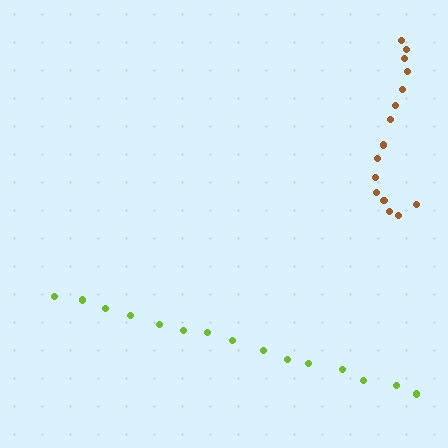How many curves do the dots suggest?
There are 2 distinct paths.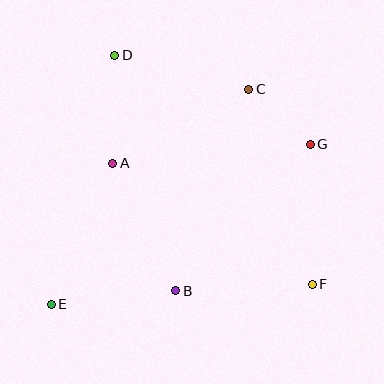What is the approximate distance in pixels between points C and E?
The distance between C and E is approximately 292 pixels.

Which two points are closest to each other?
Points C and G are closest to each other.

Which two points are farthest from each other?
Points E and G are farthest from each other.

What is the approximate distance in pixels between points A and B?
The distance between A and B is approximately 142 pixels.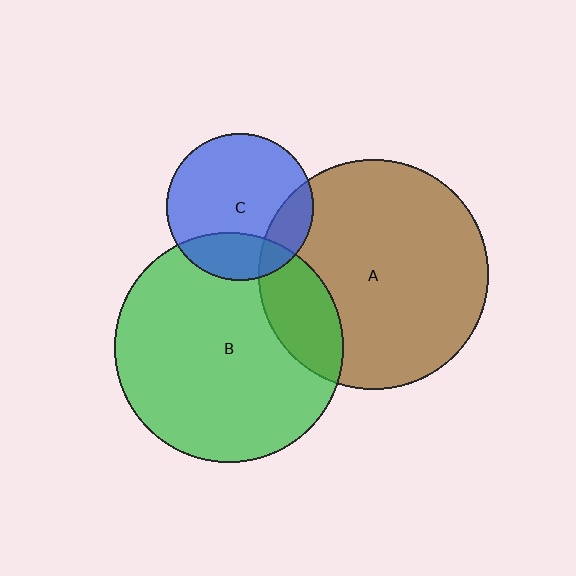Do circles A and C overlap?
Yes.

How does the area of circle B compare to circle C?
Approximately 2.4 times.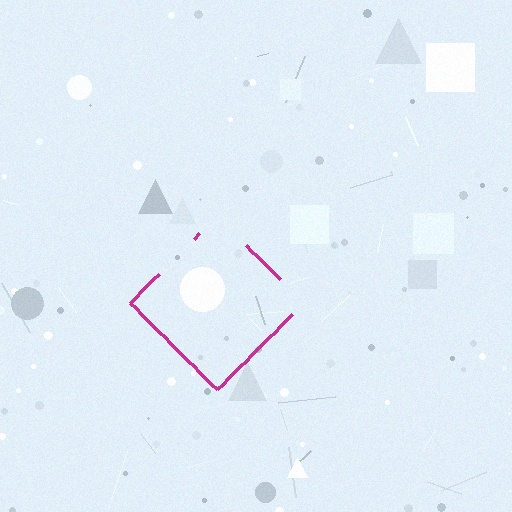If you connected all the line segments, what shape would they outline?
They would outline a diamond.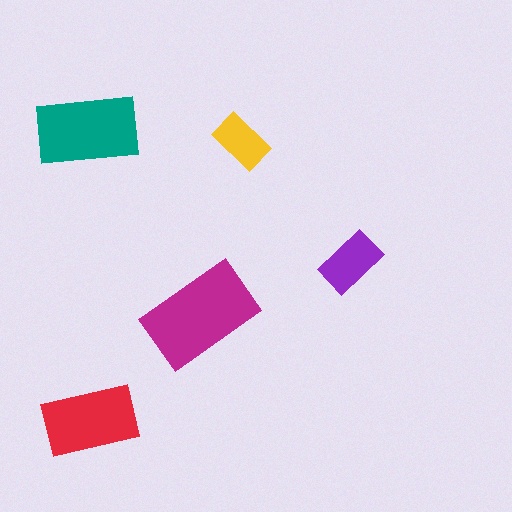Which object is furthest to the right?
The purple rectangle is rightmost.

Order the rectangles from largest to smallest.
the magenta one, the teal one, the red one, the purple one, the yellow one.